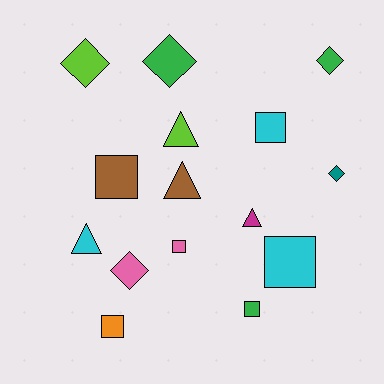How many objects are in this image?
There are 15 objects.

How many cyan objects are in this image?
There are 3 cyan objects.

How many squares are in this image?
There are 6 squares.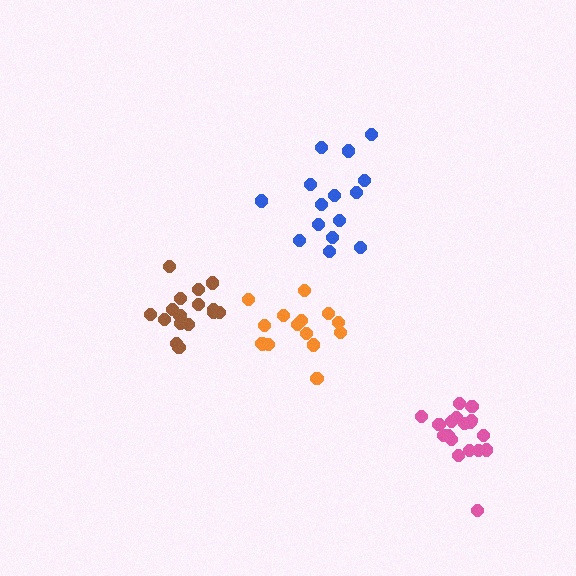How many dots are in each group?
Group 1: 15 dots, Group 2: 18 dots, Group 3: 15 dots, Group 4: 16 dots (64 total).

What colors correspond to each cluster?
The clusters are colored: orange, pink, blue, brown.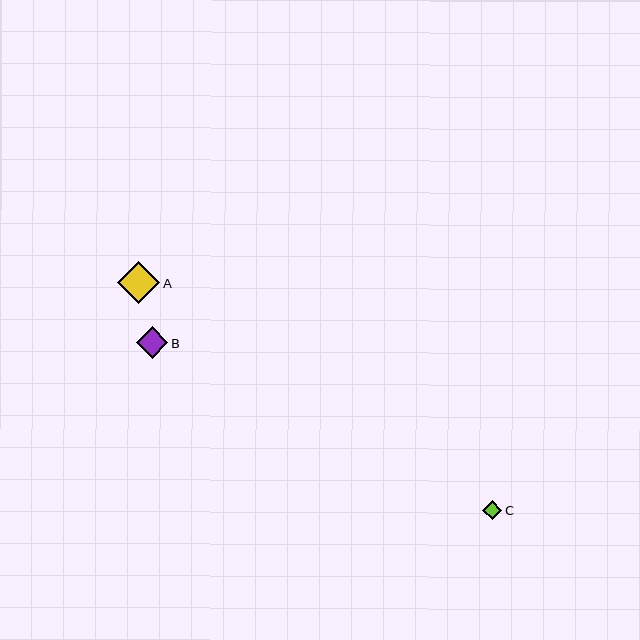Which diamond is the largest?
Diamond A is the largest with a size of approximately 42 pixels.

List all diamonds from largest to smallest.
From largest to smallest: A, B, C.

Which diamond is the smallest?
Diamond C is the smallest with a size of approximately 19 pixels.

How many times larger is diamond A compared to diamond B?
Diamond A is approximately 1.4 times the size of diamond B.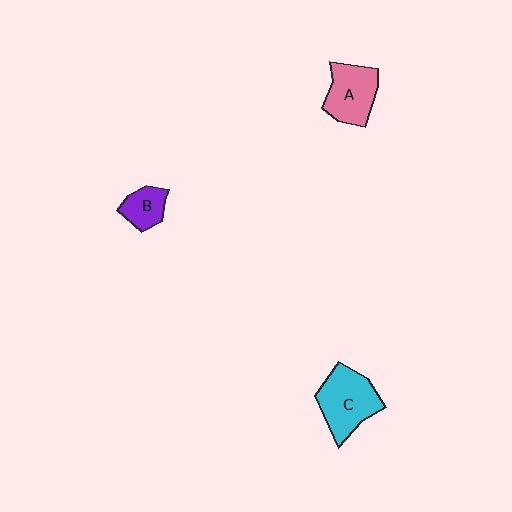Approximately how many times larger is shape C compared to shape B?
Approximately 2.1 times.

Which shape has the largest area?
Shape C (cyan).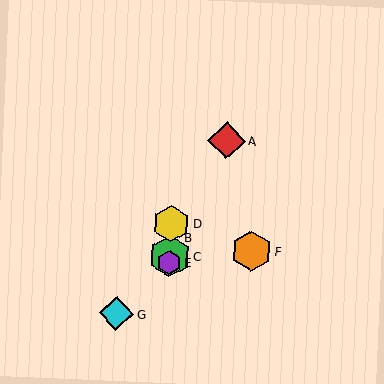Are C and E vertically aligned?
Yes, both are at x≈170.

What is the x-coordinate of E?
Object E is at x≈169.